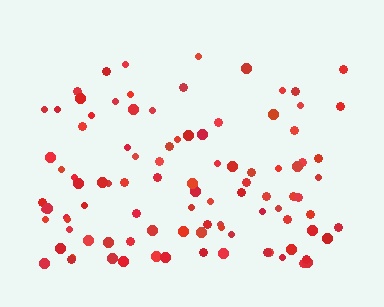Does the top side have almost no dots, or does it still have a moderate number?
Still a moderate number, just noticeably fewer than the bottom.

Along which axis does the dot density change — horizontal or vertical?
Vertical.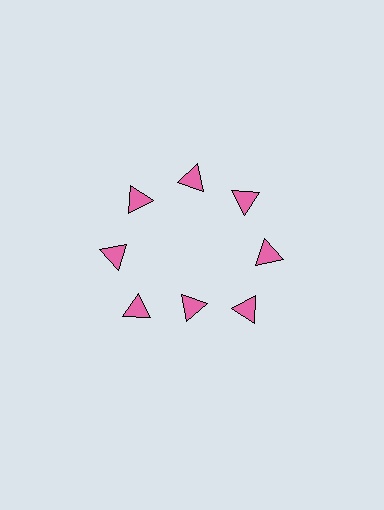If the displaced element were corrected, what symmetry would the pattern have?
It would have 8-fold rotational symmetry — the pattern would map onto itself every 45 degrees.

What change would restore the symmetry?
The symmetry would be restored by moving it outward, back onto the ring so that all 8 triangles sit at equal angles and equal distance from the center.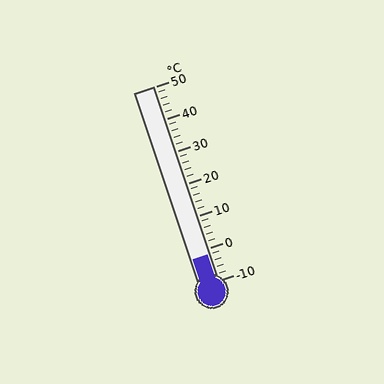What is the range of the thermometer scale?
The thermometer scale ranges from -10°C to 50°C.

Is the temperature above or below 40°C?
The temperature is below 40°C.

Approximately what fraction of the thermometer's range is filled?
The thermometer is filled to approximately 15% of its range.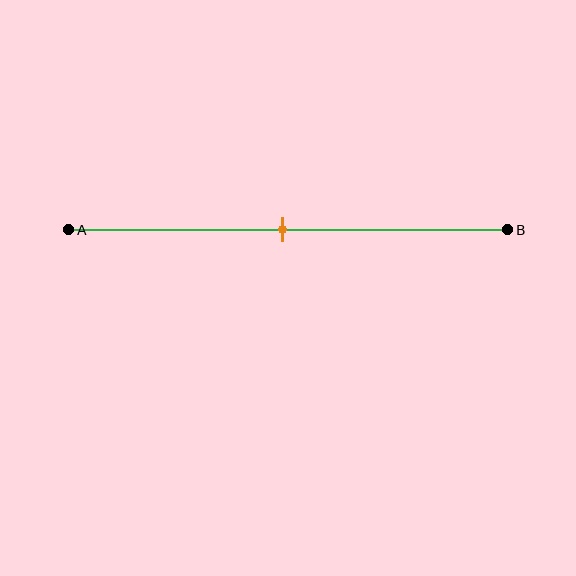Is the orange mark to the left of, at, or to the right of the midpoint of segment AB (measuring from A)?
The orange mark is approximately at the midpoint of segment AB.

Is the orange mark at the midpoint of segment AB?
Yes, the mark is approximately at the midpoint.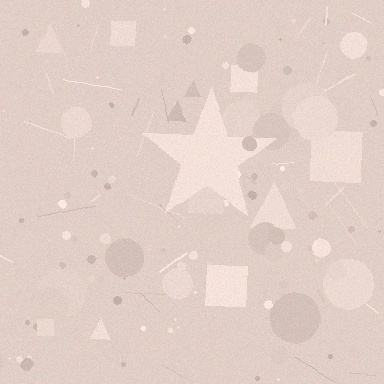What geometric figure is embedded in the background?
A star is embedded in the background.